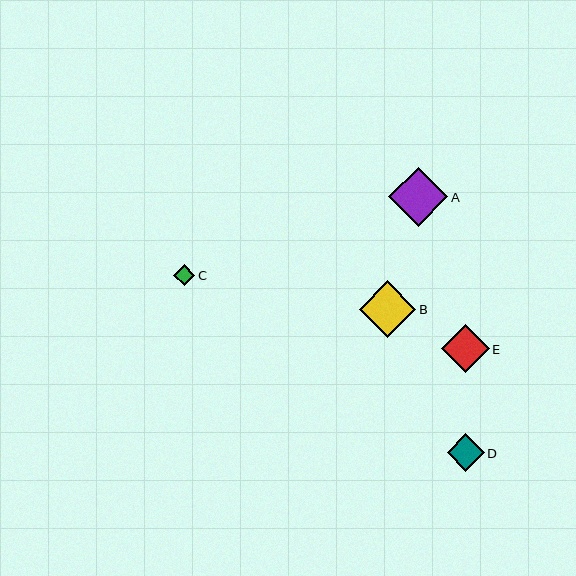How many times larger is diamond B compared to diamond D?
Diamond B is approximately 1.5 times the size of diamond D.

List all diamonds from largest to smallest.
From largest to smallest: A, B, E, D, C.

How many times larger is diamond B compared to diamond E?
Diamond B is approximately 1.2 times the size of diamond E.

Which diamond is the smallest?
Diamond C is the smallest with a size of approximately 21 pixels.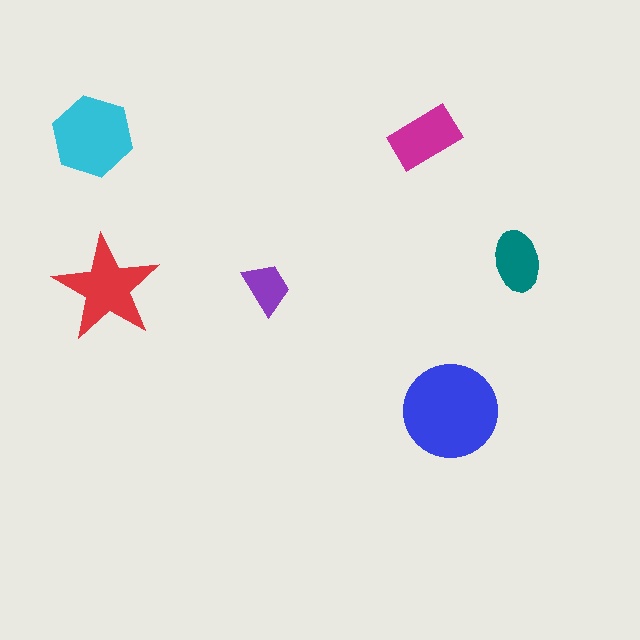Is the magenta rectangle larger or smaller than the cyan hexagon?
Smaller.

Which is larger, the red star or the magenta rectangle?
The red star.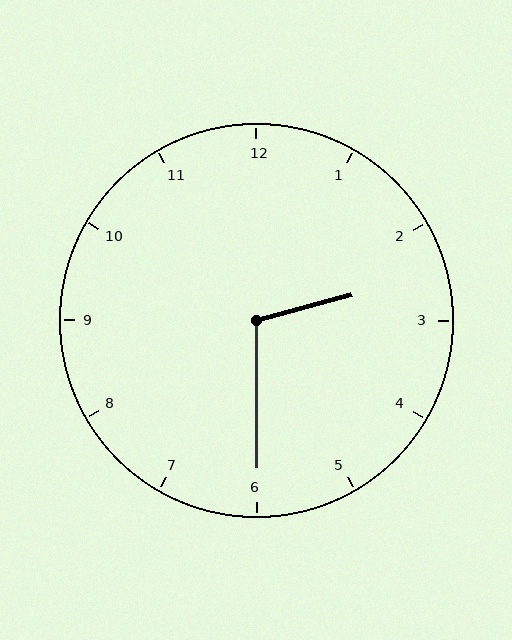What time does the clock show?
2:30.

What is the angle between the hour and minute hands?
Approximately 105 degrees.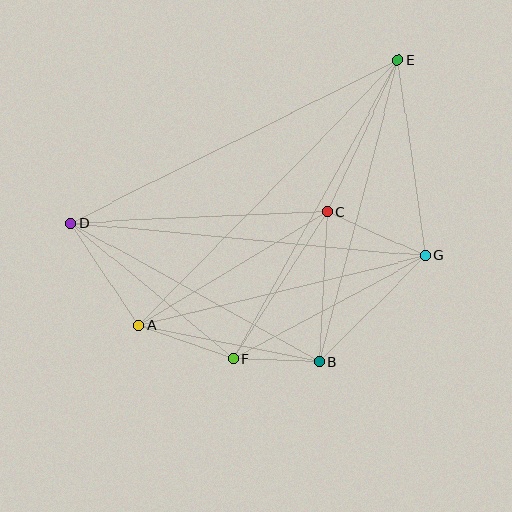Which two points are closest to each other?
Points B and F are closest to each other.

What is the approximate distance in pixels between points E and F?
The distance between E and F is approximately 341 pixels.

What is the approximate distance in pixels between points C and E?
The distance between C and E is approximately 167 pixels.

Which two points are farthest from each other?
Points A and E are farthest from each other.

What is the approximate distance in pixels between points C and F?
The distance between C and F is approximately 175 pixels.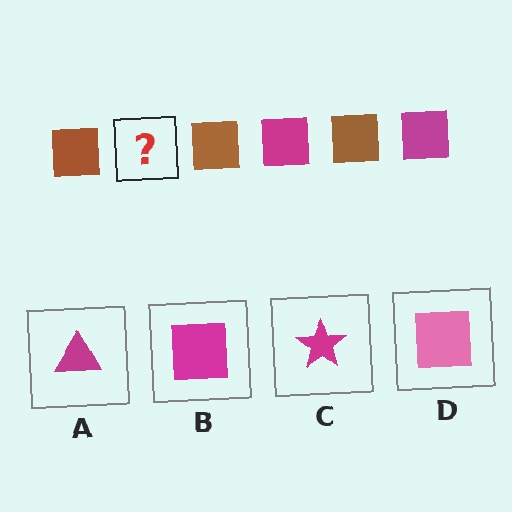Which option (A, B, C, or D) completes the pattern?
B.